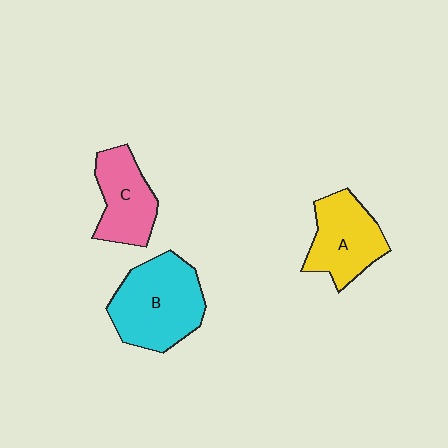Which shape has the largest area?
Shape B (cyan).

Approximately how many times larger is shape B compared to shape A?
Approximately 1.3 times.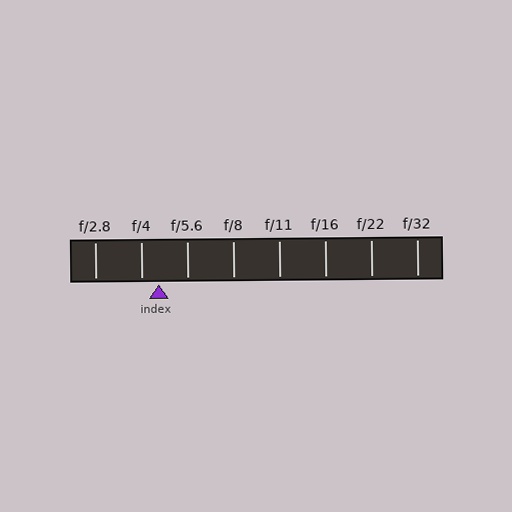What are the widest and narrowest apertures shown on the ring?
The widest aperture shown is f/2.8 and the narrowest is f/32.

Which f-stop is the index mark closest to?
The index mark is closest to f/4.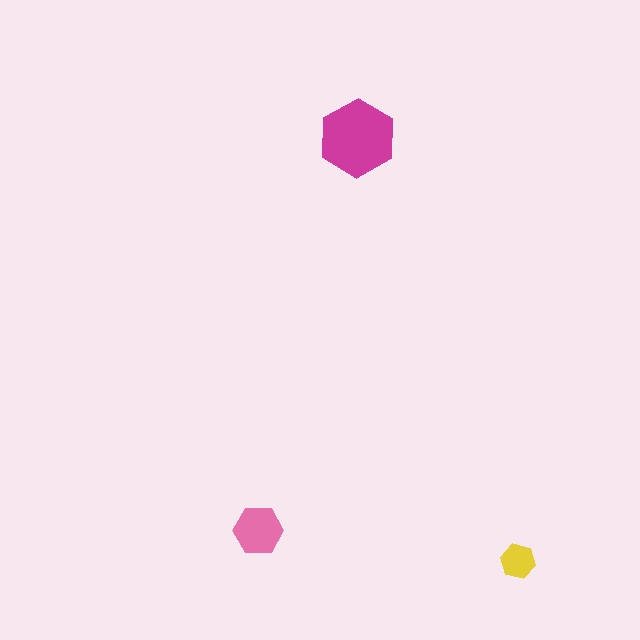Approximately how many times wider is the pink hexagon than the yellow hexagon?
About 1.5 times wider.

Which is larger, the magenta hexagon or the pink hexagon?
The magenta one.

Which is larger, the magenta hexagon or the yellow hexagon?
The magenta one.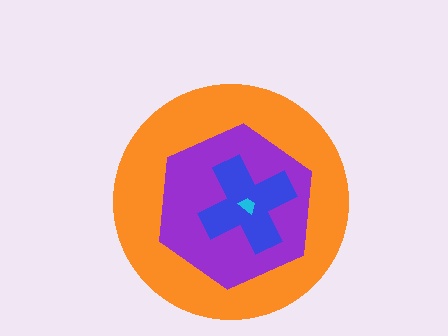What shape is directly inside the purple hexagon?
The blue cross.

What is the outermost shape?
The orange circle.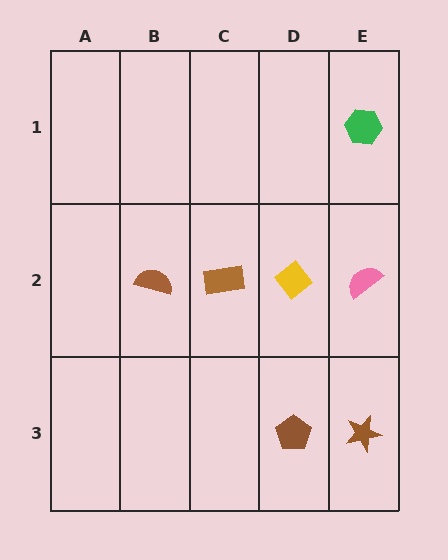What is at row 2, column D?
A yellow diamond.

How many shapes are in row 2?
4 shapes.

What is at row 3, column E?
A brown star.